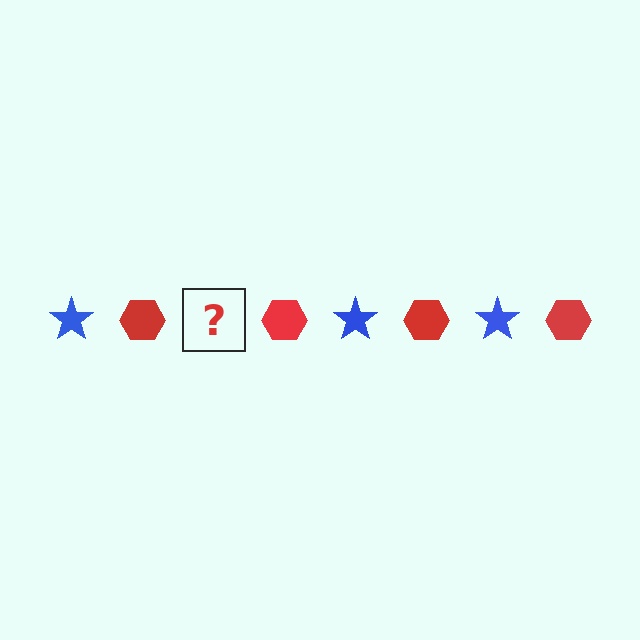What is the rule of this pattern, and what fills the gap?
The rule is that the pattern alternates between blue star and red hexagon. The gap should be filled with a blue star.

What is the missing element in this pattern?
The missing element is a blue star.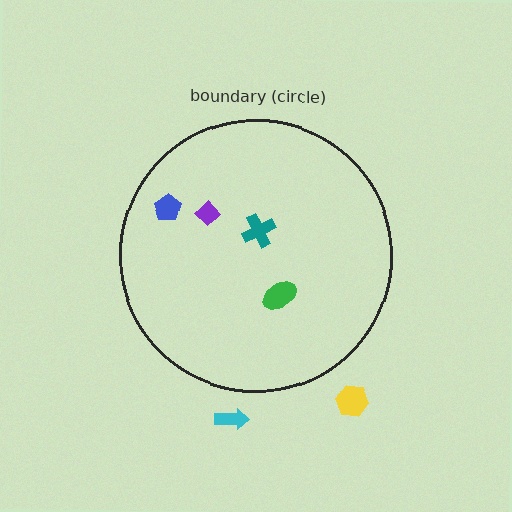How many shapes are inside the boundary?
4 inside, 2 outside.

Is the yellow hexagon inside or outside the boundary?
Outside.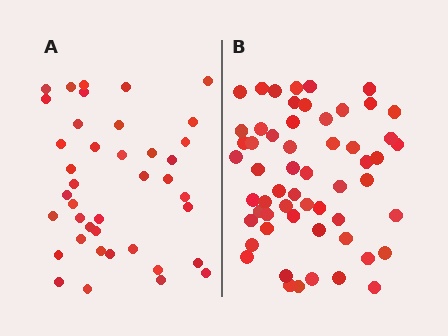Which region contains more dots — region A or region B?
Region B (the right region) has more dots.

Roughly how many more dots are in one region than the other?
Region B has approximately 15 more dots than region A.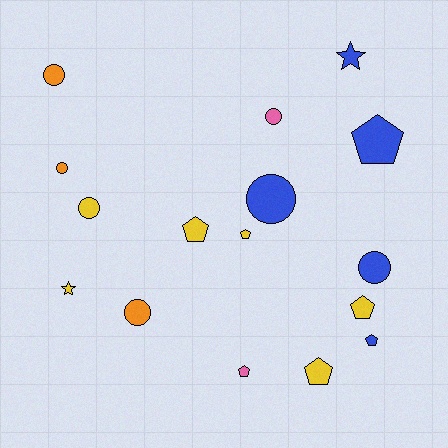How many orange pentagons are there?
There are no orange pentagons.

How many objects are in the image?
There are 16 objects.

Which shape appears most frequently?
Circle, with 7 objects.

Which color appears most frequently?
Yellow, with 6 objects.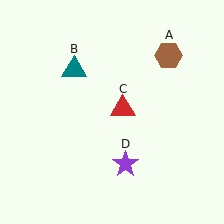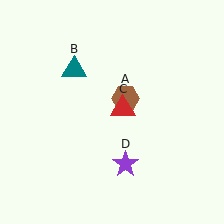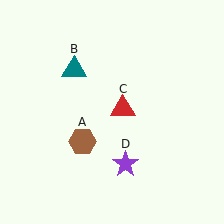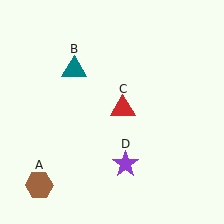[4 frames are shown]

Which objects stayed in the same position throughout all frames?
Teal triangle (object B) and red triangle (object C) and purple star (object D) remained stationary.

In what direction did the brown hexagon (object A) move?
The brown hexagon (object A) moved down and to the left.